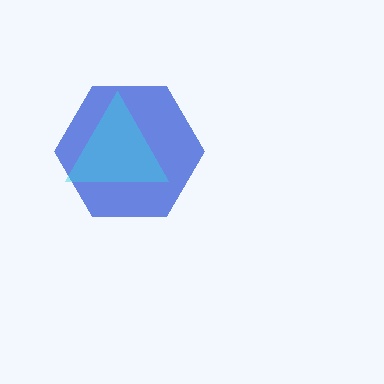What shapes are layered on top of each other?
The layered shapes are: a blue hexagon, a cyan triangle.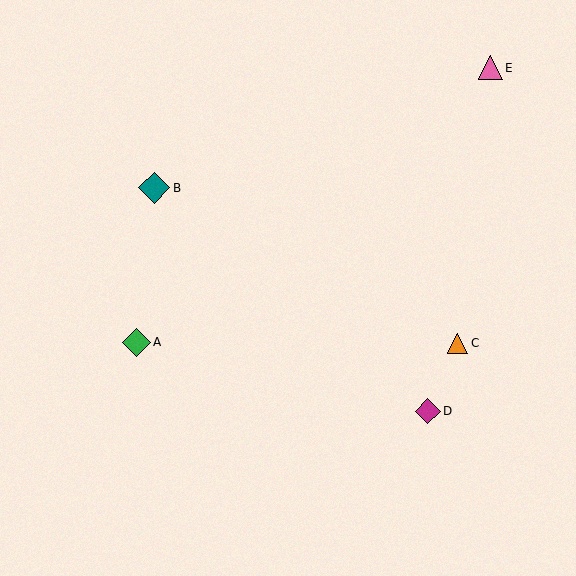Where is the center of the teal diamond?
The center of the teal diamond is at (154, 188).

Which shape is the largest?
The teal diamond (labeled B) is the largest.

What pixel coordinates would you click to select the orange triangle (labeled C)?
Click at (457, 343) to select the orange triangle C.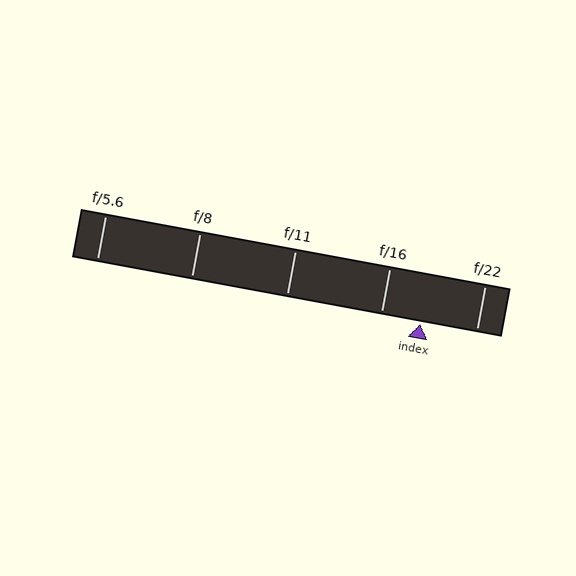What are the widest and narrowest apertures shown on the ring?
The widest aperture shown is f/5.6 and the narrowest is f/22.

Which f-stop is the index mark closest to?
The index mark is closest to f/16.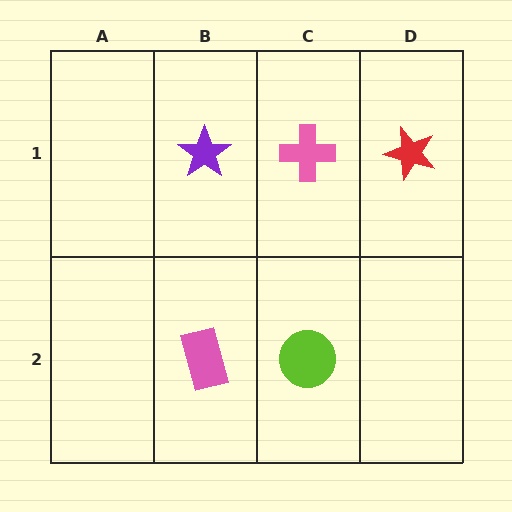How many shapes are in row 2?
2 shapes.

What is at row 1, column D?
A red star.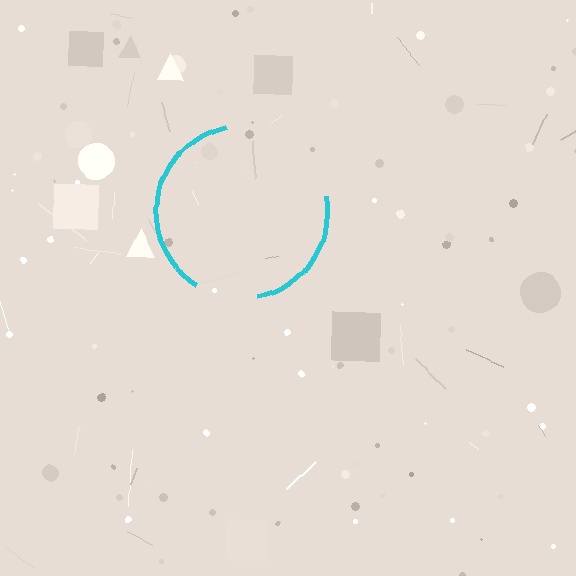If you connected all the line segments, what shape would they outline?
They would outline a circle.